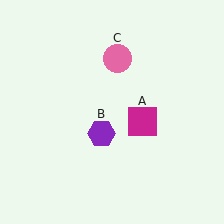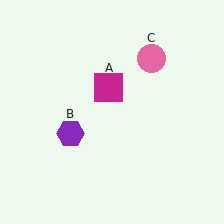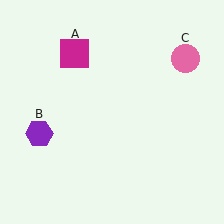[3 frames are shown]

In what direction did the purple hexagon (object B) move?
The purple hexagon (object B) moved left.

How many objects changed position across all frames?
3 objects changed position: magenta square (object A), purple hexagon (object B), pink circle (object C).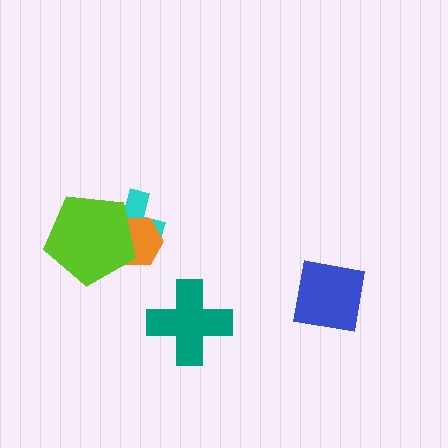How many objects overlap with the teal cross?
0 objects overlap with the teal cross.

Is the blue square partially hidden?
No, no other shape covers it.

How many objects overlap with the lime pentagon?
2 objects overlap with the lime pentagon.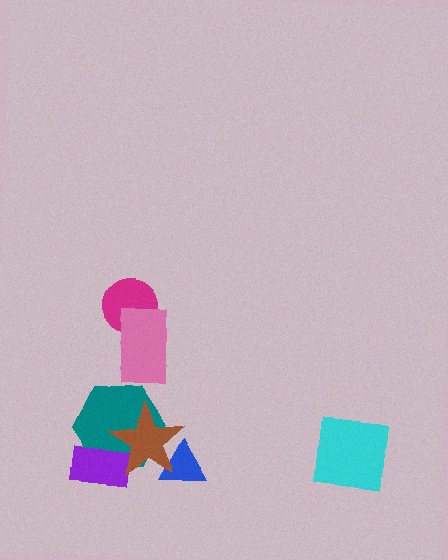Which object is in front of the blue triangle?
The brown star is in front of the blue triangle.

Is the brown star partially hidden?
No, no other shape covers it.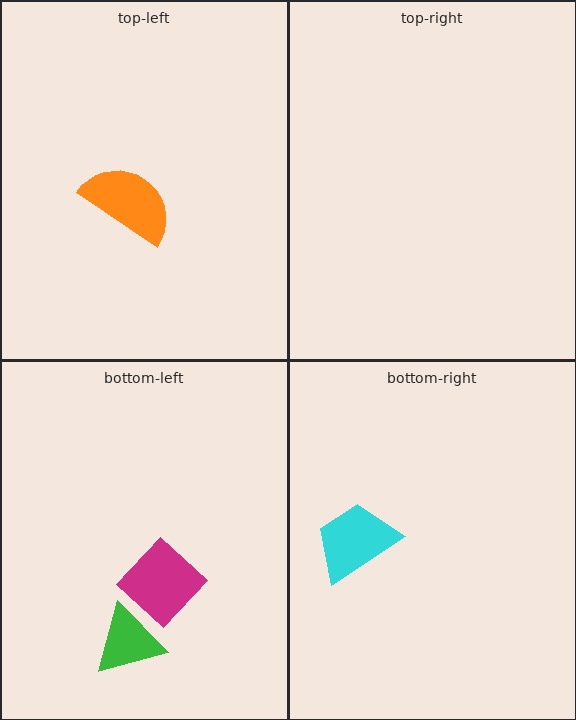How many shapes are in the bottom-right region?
1.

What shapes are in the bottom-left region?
The magenta diamond, the green triangle.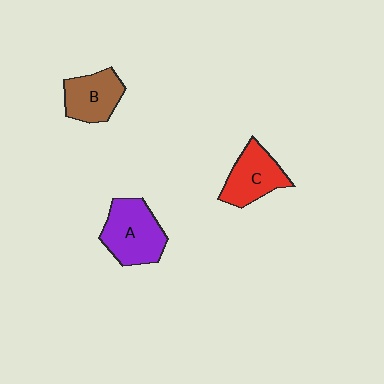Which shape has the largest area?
Shape A (purple).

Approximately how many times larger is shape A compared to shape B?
Approximately 1.3 times.